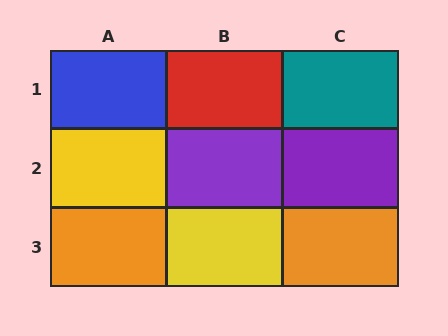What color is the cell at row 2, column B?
Purple.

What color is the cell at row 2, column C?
Purple.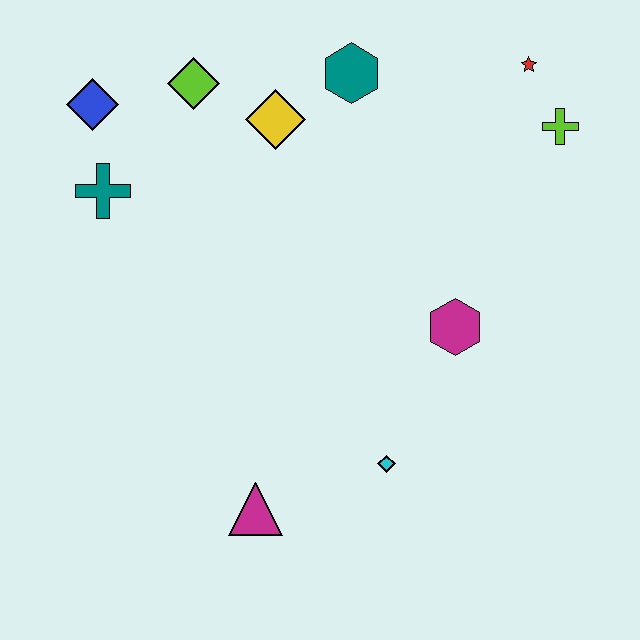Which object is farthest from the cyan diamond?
The blue diamond is farthest from the cyan diamond.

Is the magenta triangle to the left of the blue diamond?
No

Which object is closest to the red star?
The lime cross is closest to the red star.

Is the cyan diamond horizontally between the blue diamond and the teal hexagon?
No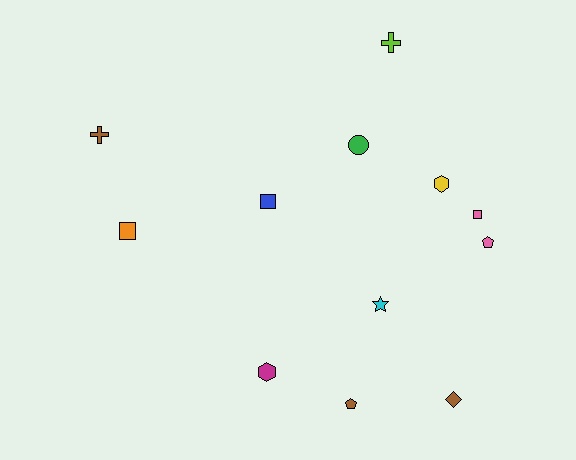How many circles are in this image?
There is 1 circle.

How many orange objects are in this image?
There is 1 orange object.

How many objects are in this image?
There are 12 objects.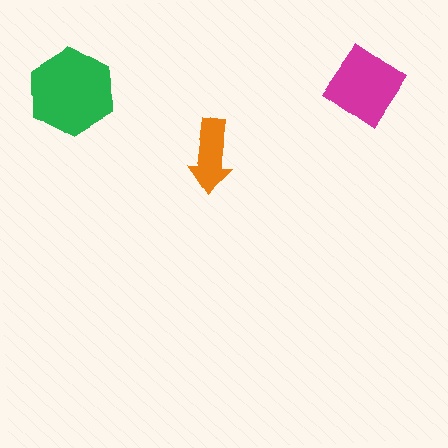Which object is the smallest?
The orange arrow.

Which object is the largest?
The green hexagon.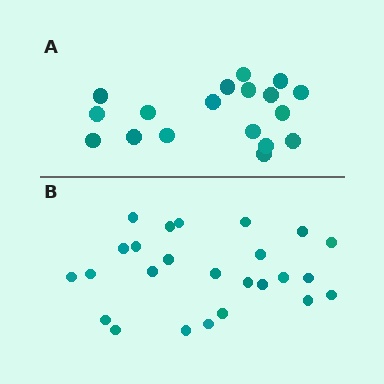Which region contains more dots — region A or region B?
Region B (the bottom region) has more dots.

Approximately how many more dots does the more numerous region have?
Region B has roughly 8 or so more dots than region A.